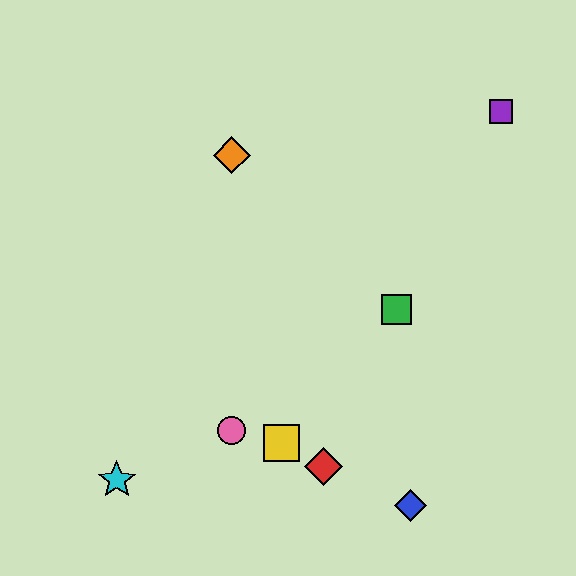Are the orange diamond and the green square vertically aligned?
No, the orange diamond is at x≈232 and the green square is at x≈397.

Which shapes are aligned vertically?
The orange diamond, the pink circle are aligned vertically.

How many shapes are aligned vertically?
2 shapes (the orange diamond, the pink circle) are aligned vertically.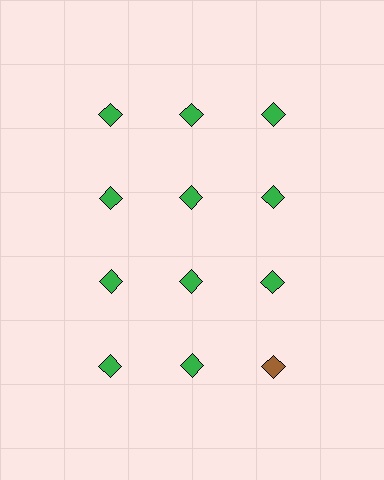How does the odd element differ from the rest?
It has a different color: brown instead of green.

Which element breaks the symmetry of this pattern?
The brown diamond in the fourth row, center column breaks the symmetry. All other shapes are green diamonds.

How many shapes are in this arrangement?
There are 12 shapes arranged in a grid pattern.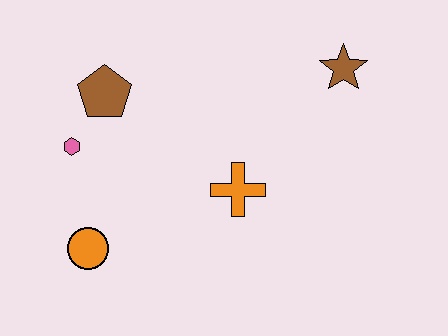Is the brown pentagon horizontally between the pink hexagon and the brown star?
Yes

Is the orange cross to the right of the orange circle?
Yes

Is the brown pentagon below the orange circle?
No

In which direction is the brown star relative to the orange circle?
The brown star is to the right of the orange circle.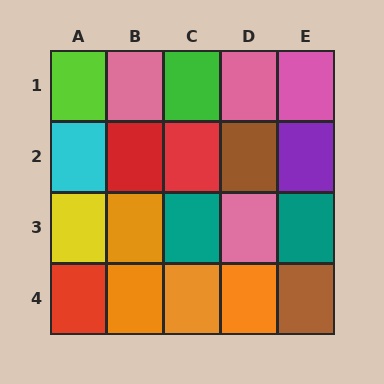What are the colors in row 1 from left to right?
Lime, pink, green, pink, pink.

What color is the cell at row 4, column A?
Red.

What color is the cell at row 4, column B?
Orange.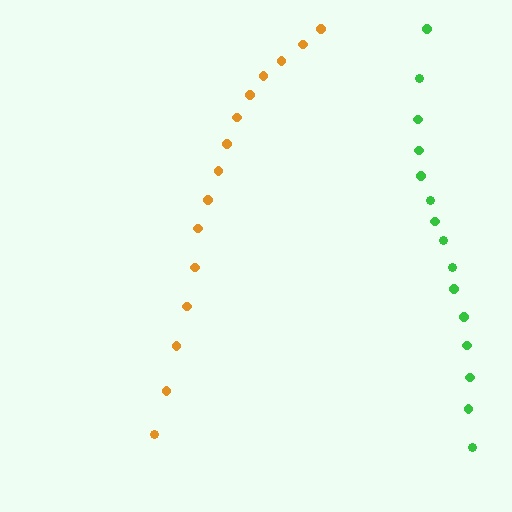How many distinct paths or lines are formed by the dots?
There are 2 distinct paths.